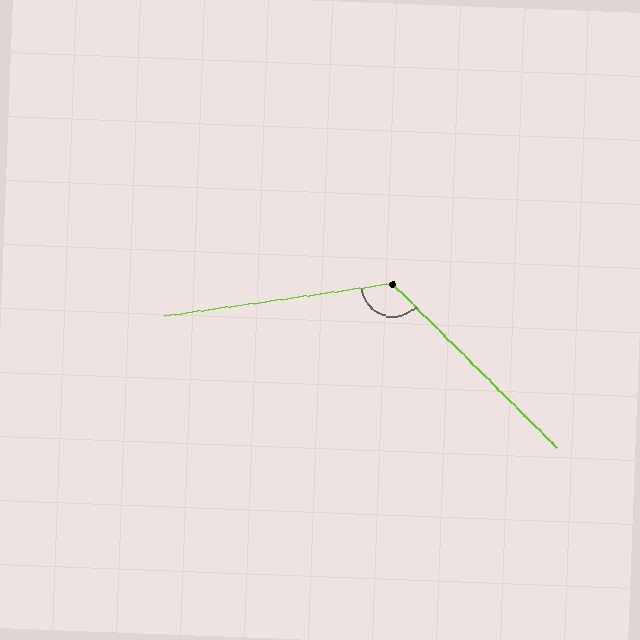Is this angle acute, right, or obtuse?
It is obtuse.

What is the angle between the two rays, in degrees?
Approximately 127 degrees.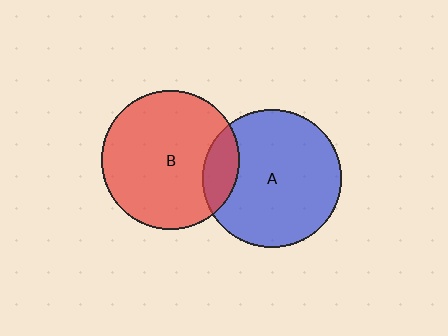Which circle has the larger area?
Circle A (blue).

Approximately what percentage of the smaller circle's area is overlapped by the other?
Approximately 15%.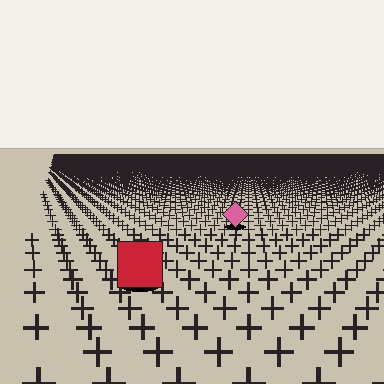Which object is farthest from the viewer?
The pink diamond is farthest from the viewer. It appears smaller and the ground texture around it is denser.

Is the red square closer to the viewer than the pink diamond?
Yes. The red square is closer — you can tell from the texture gradient: the ground texture is coarser near it.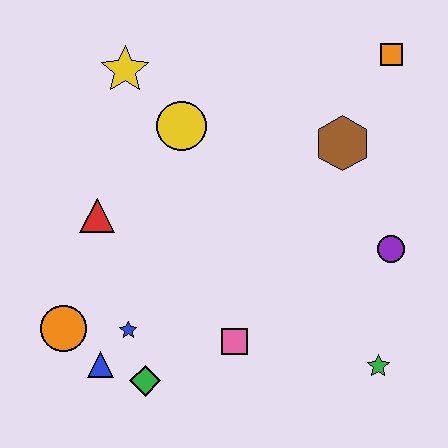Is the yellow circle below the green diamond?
No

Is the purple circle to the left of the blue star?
No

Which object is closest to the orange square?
The brown hexagon is closest to the orange square.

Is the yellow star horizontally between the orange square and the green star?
No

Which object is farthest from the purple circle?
The orange circle is farthest from the purple circle.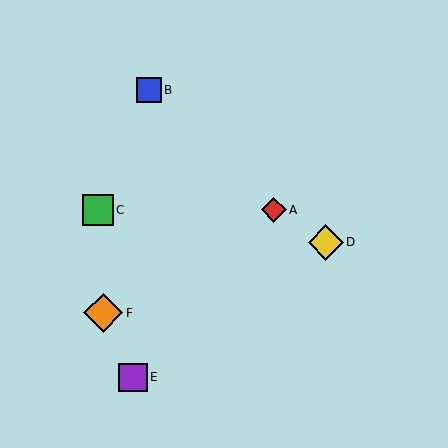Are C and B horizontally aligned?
No, C is at y≈210 and B is at y≈90.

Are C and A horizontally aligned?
Yes, both are at y≈210.